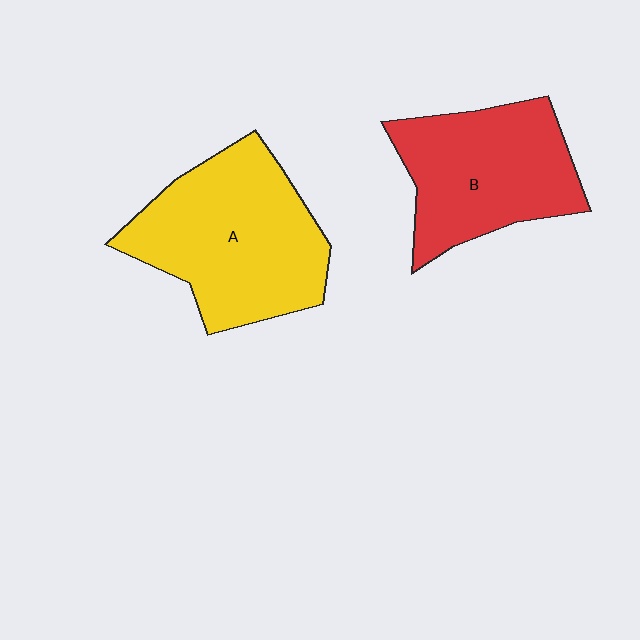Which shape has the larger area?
Shape A (yellow).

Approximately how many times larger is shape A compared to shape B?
Approximately 1.2 times.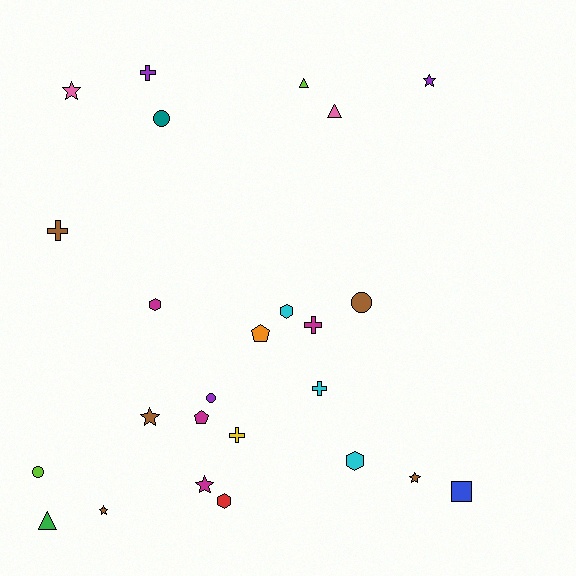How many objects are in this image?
There are 25 objects.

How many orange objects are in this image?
There is 1 orange object.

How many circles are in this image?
There are 4 circles.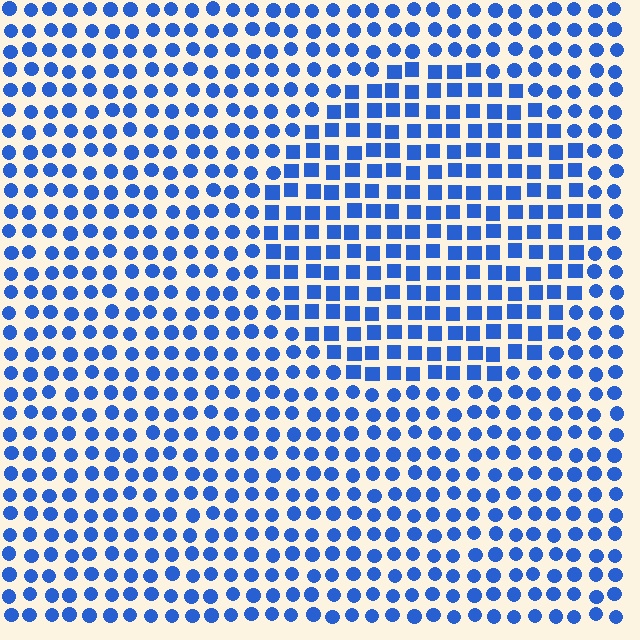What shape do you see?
I see a circle.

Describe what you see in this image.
The image is filled with small blue elements arranged in a uniform grid. A circle-shaped region contains squares, while the surrounding area contains circles. The boundary is defined purely by the change in element shape.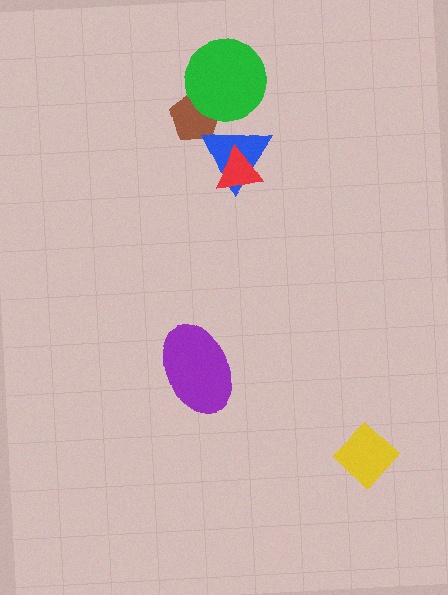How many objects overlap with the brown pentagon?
2 objects overlap with the brown pentagon.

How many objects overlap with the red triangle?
1 object overlaps with the red triangle.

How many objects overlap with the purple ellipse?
0 objects overlap with the purple ellipse.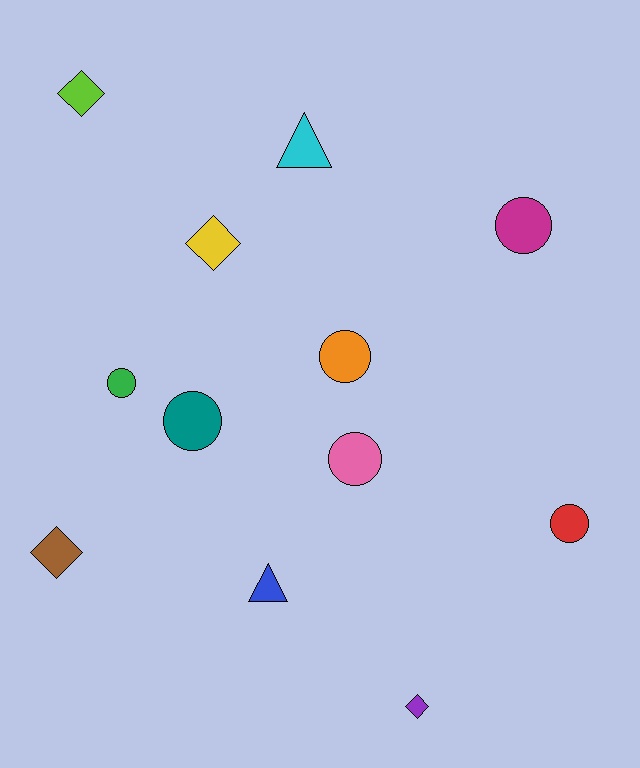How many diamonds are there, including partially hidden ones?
There are 4 diamonds.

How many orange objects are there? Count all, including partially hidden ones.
There is 1 orange object.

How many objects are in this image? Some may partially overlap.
There are 12 objects.